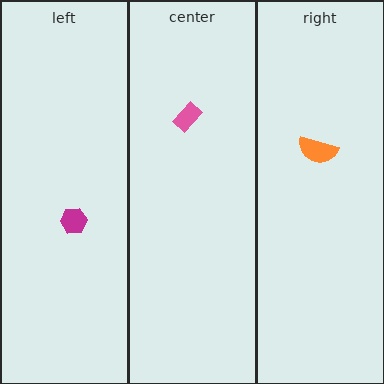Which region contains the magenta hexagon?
The left region.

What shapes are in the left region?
The magenta hexagon.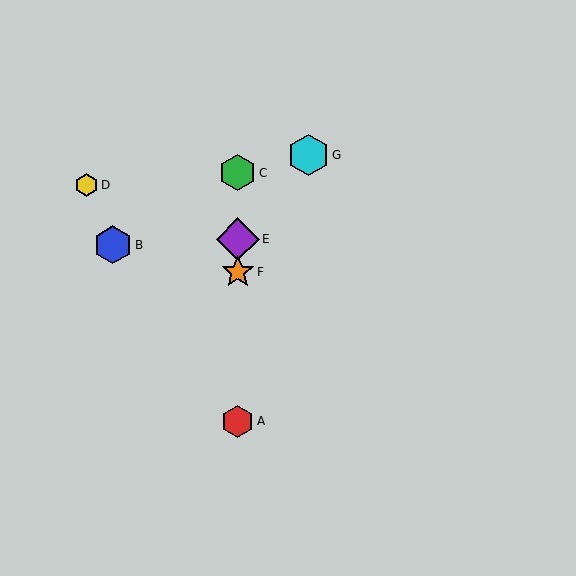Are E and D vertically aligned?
No, E is at x≈238 and D is at x≈87.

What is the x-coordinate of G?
Object G is at x≈308.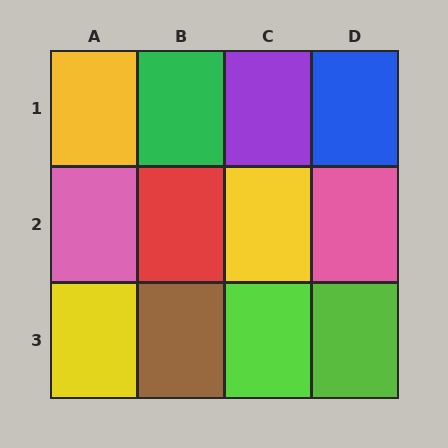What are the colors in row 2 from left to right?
Pink, red, yellow, pink.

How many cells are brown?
1 cell is brown.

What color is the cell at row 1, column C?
Purple.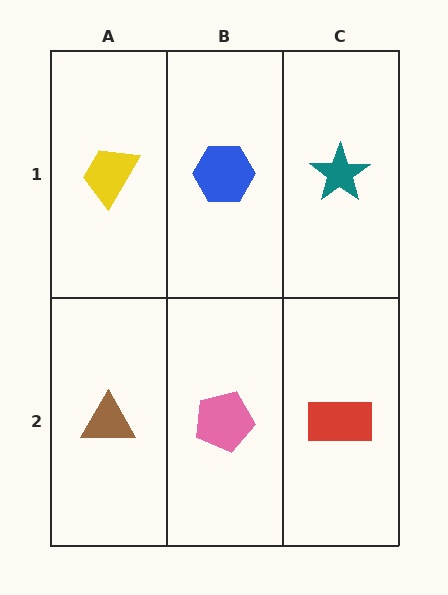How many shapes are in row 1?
3 shapes.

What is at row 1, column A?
A yellow trapezoid.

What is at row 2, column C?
A red rectangle.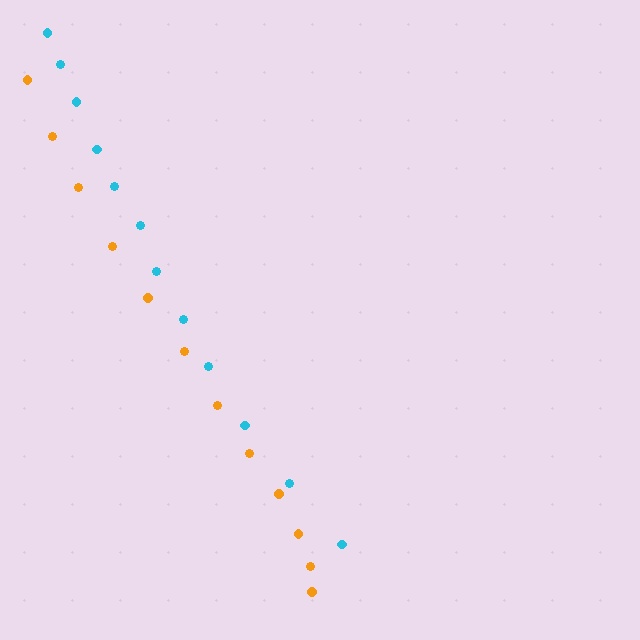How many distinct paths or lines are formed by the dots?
There are 2 distinct paths.